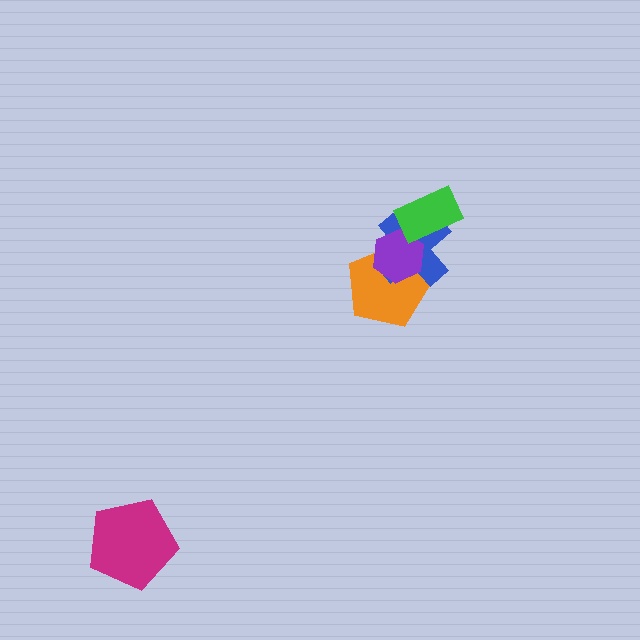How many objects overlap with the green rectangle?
2 objects overlap with the green rectangle.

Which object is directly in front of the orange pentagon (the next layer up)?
The blue cross is directly in front of the orange pentagon.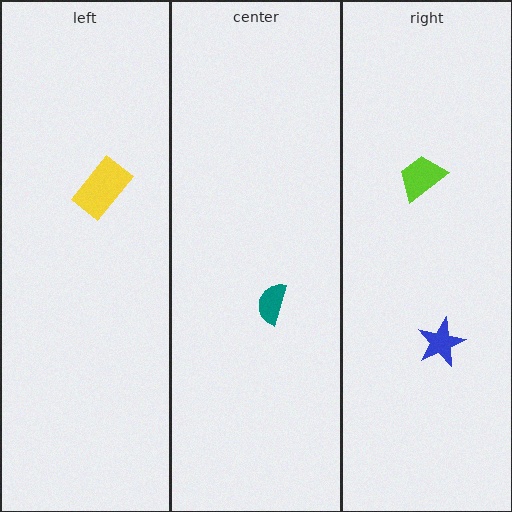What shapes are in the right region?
The blue star, the lime trapezoid.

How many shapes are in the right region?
2.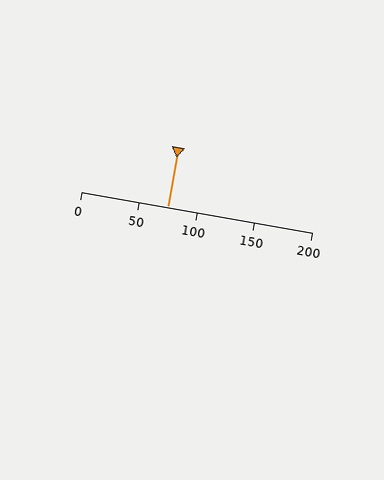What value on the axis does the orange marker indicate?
The marker indicates approximately 75.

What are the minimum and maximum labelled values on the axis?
The axis runs from 0 to 200.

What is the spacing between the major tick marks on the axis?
The major ticks are spaced 50 apart.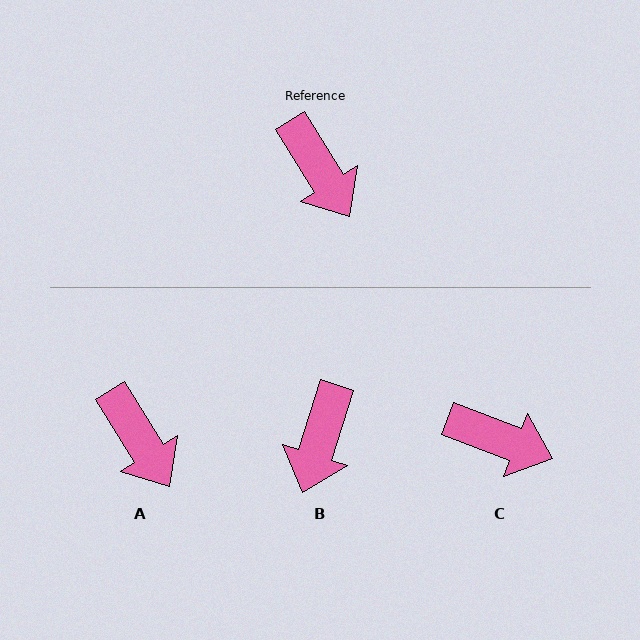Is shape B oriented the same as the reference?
No, it is off by about 49 degrees.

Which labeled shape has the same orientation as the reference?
A.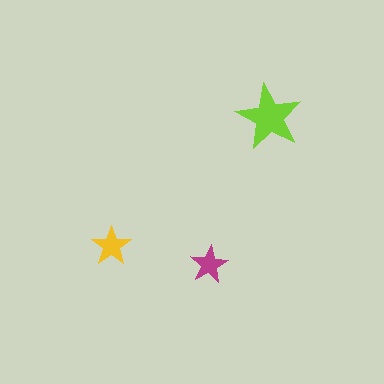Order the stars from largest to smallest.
the lime one, the yellow one, the magenta one.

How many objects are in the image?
There are 3 objects in the image.